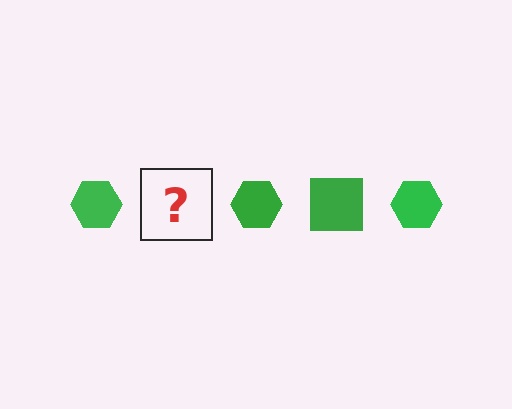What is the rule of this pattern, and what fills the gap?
The rule is that the pattern cycles through hexagon, square shapes in green. The gap should be filled with a green square.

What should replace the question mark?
The question mark should be replaced with a green square.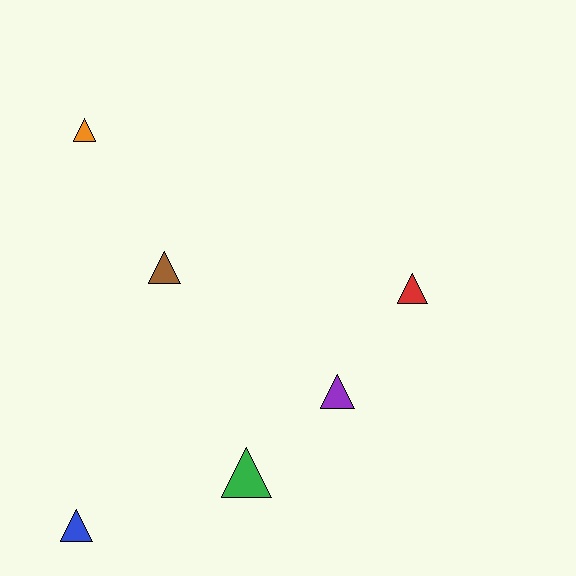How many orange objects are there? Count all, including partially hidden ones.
There is 1 orange object.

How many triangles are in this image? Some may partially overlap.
There are 6 triangles.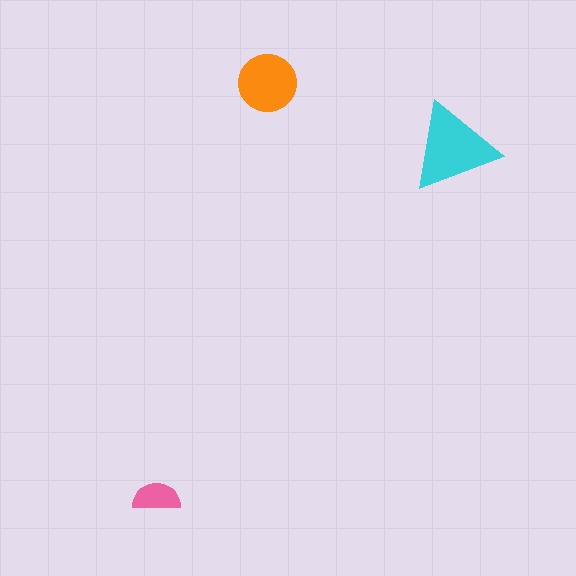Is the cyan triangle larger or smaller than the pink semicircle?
Larger.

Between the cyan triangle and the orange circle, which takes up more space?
The cyan triangle.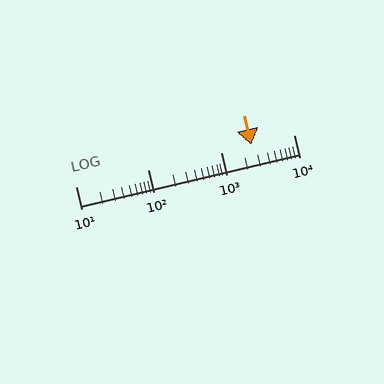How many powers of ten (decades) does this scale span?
The scale spans 3 decades, from 10 to 10000.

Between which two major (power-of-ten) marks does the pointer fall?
The pointer is between 1000 and 10000.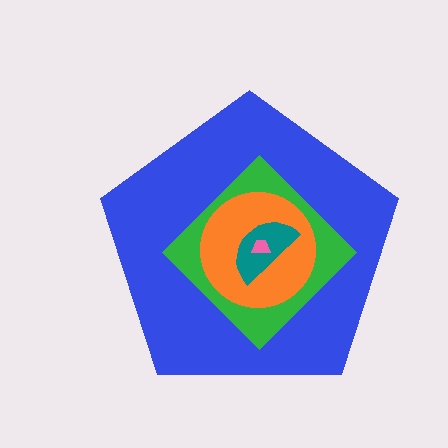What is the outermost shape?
The blue pentagon.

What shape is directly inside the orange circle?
The teal semicircle.